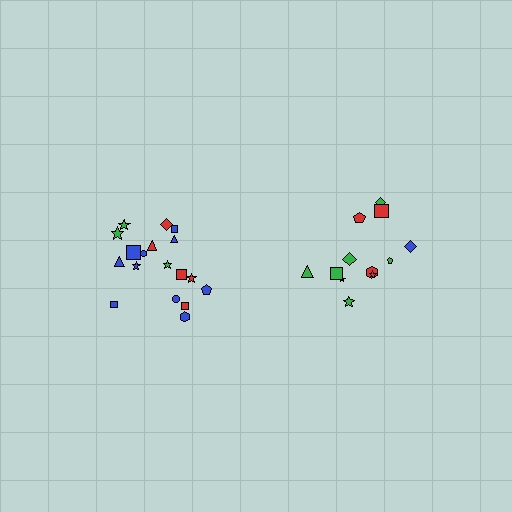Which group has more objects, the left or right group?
The left group.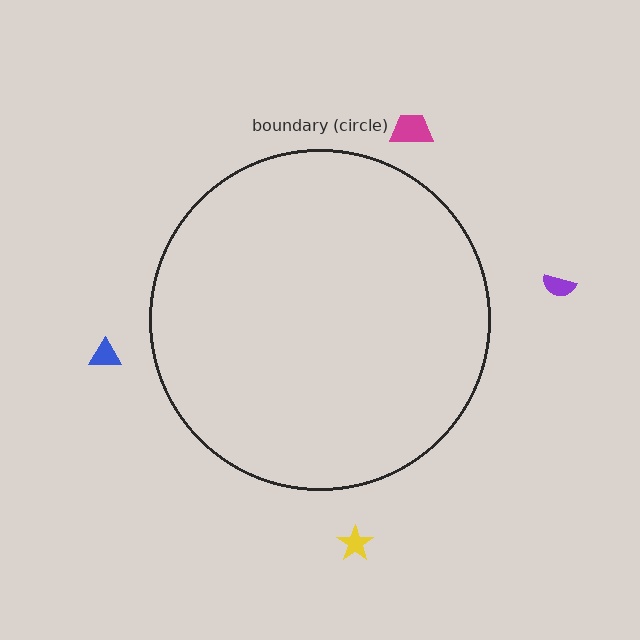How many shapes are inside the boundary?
0 inside, 4 outside.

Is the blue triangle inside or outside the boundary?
Outside.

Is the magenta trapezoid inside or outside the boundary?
Outside.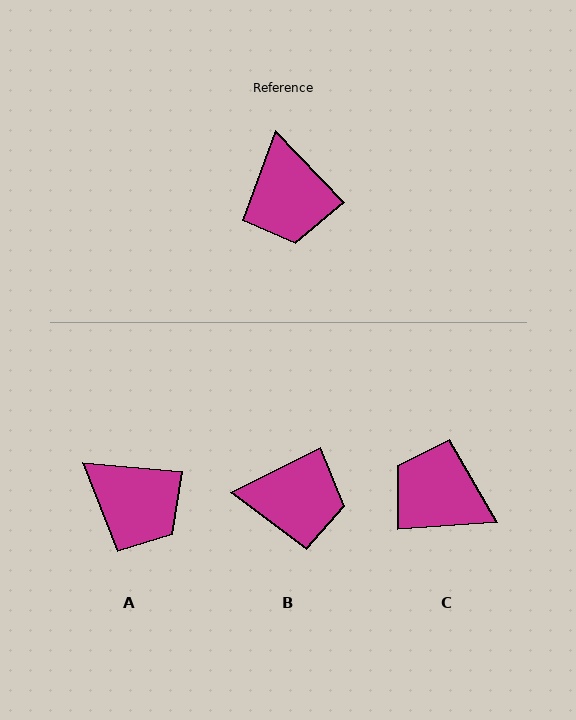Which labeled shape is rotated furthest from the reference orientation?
C, about 129 degrees away.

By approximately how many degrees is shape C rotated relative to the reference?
Approximately 129 degrees clockwise.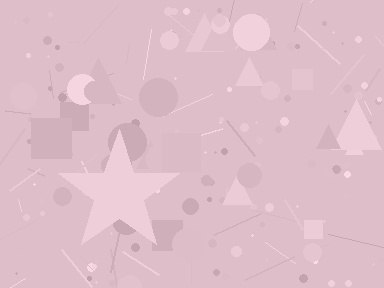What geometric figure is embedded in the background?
A star is embedded in the background.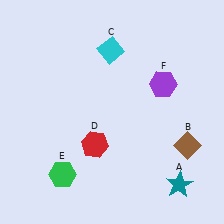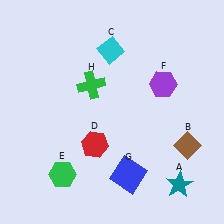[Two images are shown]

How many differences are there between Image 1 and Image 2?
There are 2 differences between the two images.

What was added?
A blue square (G), a green cross (H) were added in Image 2.